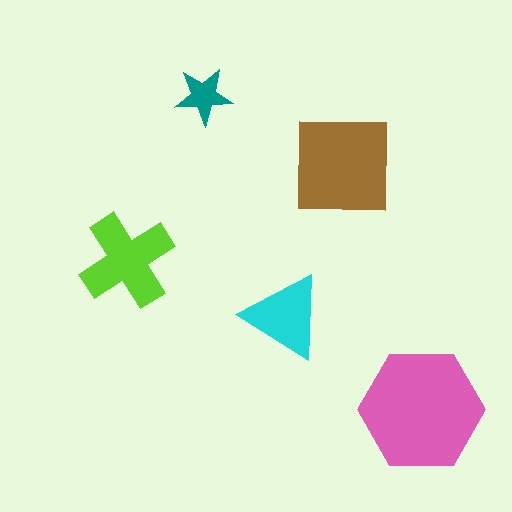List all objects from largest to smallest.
The pink hexagon, the brown square, the lime cross, the cyan triangle, the teal star.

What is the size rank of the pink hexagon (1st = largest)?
1st.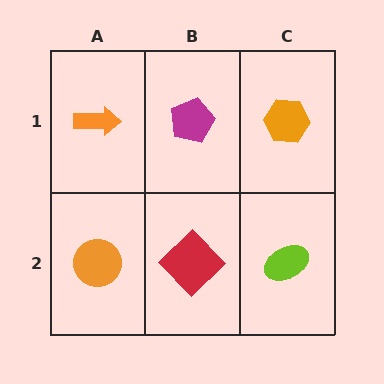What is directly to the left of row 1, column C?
A magenta pentagon.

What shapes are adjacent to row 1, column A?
An orange circle (row 2, column A), a magenta pentagon (row 1, column B).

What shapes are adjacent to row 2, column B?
A magenta pentagon (row 1, column B), an orange circle (row 2, column A), a lime ellipse (row 2, column C).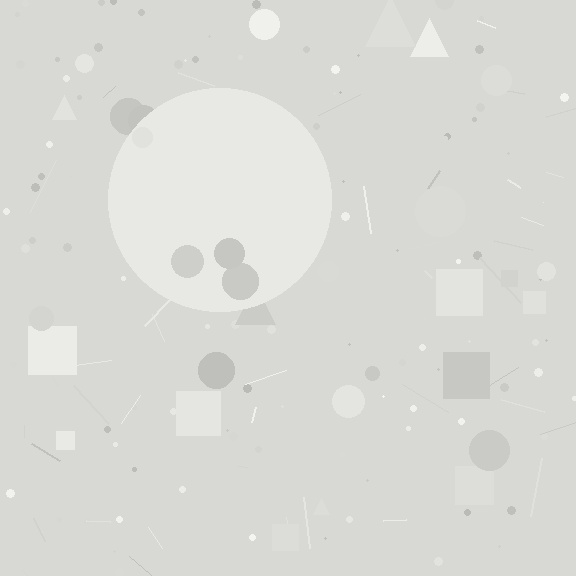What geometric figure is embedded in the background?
A circle is embedded in the background.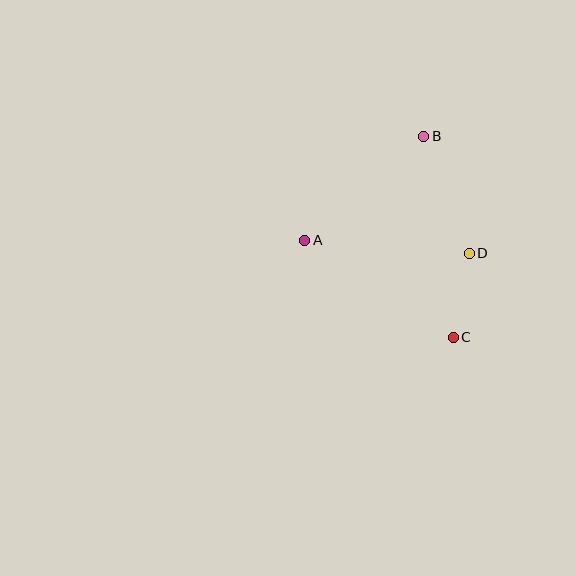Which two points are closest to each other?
Points C and D are closest to each other.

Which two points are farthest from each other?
Points B and C are farthest from each other.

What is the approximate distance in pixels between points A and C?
The distance between A and C is approximately 178 pixels.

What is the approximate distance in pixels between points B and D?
The distance between B and D is approximately 126 pixels.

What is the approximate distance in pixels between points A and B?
The distance between A and B is approximately 158 pixels.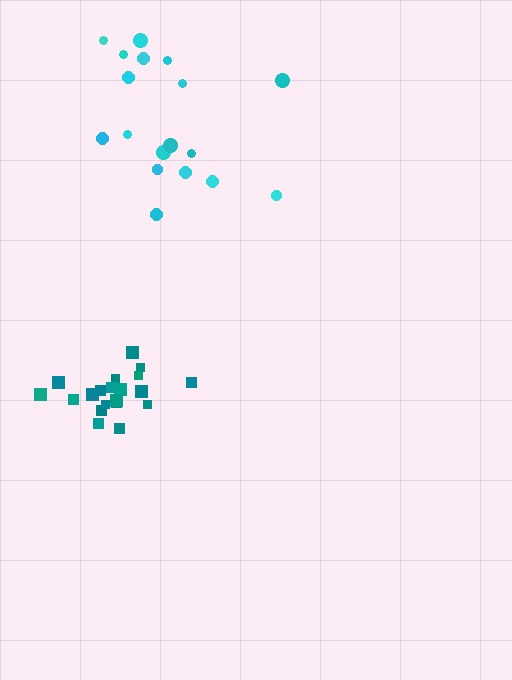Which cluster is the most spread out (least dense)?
Cyan.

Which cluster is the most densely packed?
Teal.